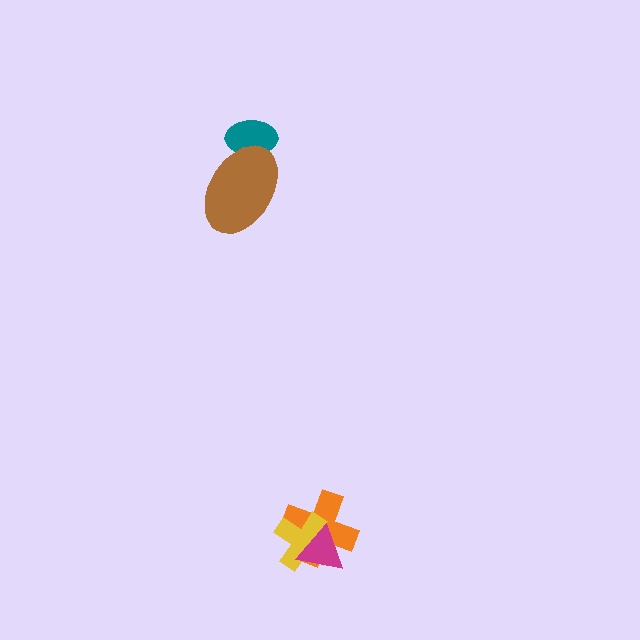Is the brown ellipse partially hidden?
No, no other shape covers it.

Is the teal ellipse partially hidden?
Yes, it is partially covered by another shape.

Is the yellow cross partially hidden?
Yes, it is partially covered by another shape.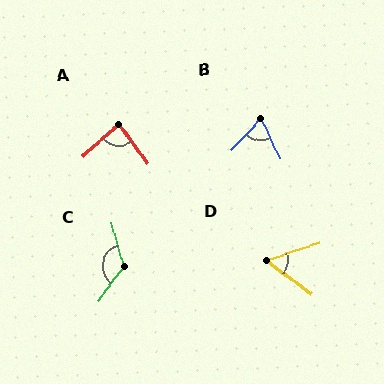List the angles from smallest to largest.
D (54°), B (68°), A (84°), C (128°).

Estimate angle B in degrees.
Approximately 68 degrees.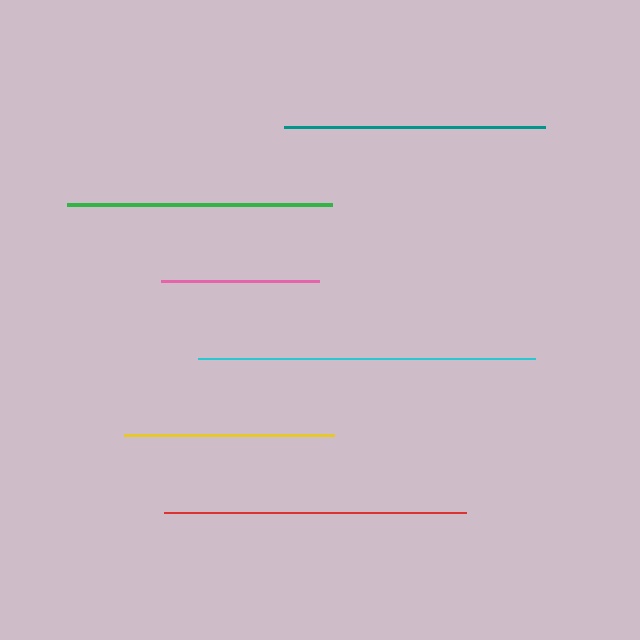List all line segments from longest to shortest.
From longest to shortest: cyan, red, green, teal, yellow, pink.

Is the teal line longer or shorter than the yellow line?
The teal line is longer than the yellow line.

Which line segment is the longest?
The cyan line is the longest at approximately 337 pixels.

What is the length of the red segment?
The red segment is approximately 302 pixels long.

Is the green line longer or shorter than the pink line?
The green line is longer than the pink line.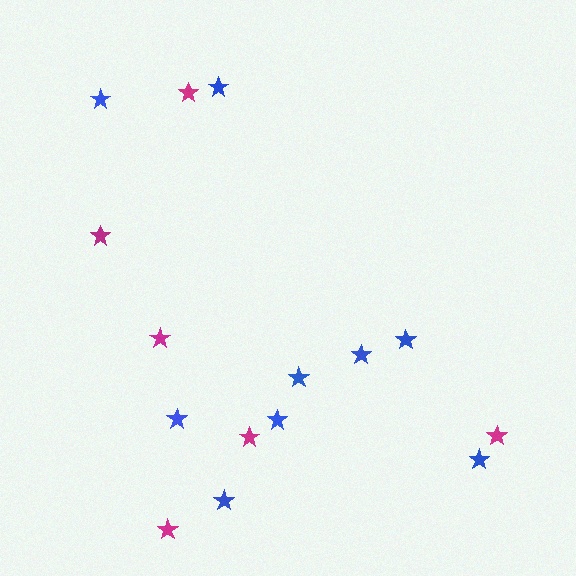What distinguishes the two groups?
There are 2 groups: one group of magenta stars (6) and one group of blue stars (9).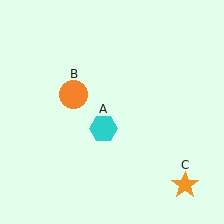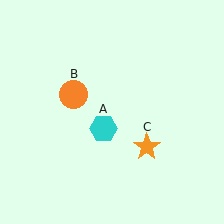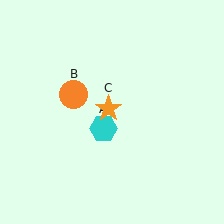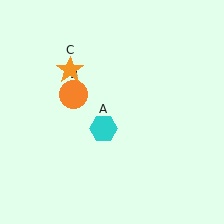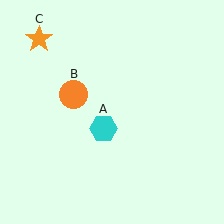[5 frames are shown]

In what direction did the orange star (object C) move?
The orange star (object C) moved up and to the left.